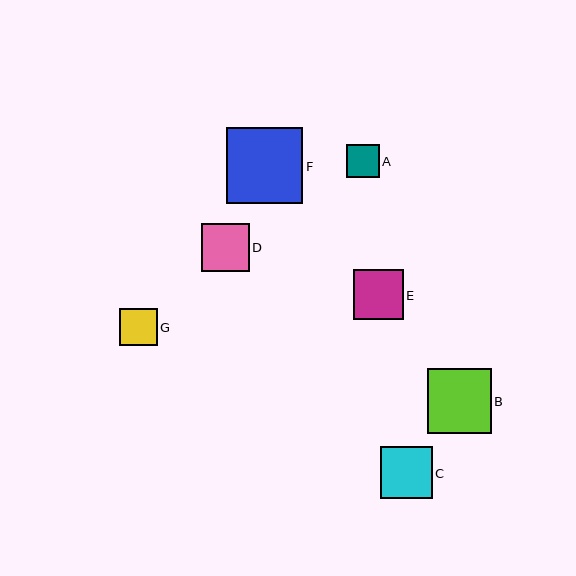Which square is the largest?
Square F is the largest with a size of approximately 76 pixels.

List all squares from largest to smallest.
From largest to smallest: F, B, C, E, D, G, A.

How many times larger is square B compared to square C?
Square B is approximately 1.2 times the size of square C.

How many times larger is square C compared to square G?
Square C is approximately 1.4 times the size of square G.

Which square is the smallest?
Square A is the smallest with a size of approximately 33 pixels.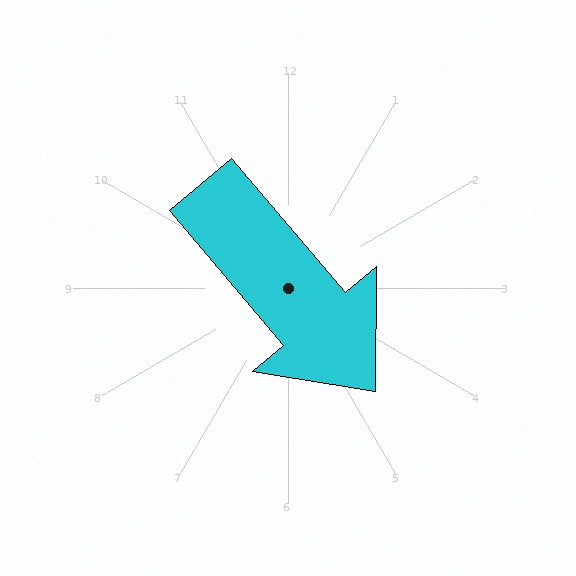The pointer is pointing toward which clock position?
Roughly 5 o'clock.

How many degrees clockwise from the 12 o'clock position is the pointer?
Approximately 140 degrees.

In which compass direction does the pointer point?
Southeast.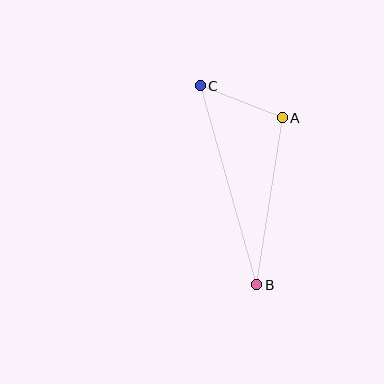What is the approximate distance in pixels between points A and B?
The distance between A and B is approximately 169 pixels.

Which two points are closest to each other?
Points A and C are closest to each other.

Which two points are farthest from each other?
Points B and C are farthest from each other.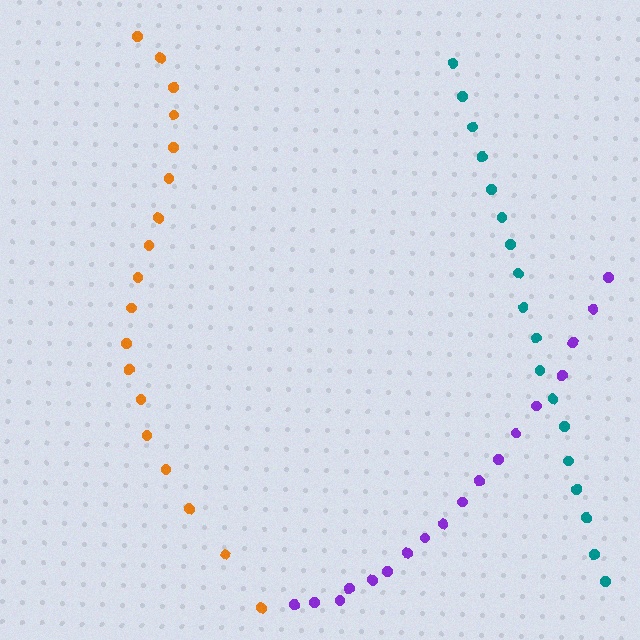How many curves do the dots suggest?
There are 3 distinct paths.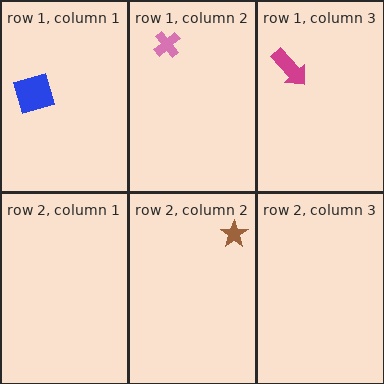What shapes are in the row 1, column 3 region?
The magenta arrow.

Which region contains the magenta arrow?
The row 1, column 3 region.